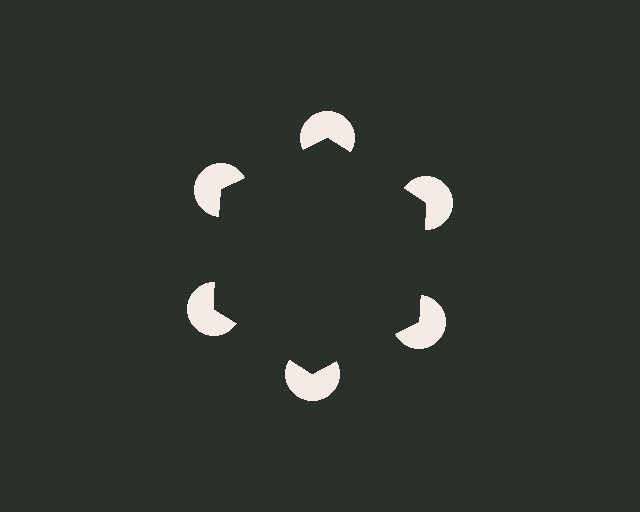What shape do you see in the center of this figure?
An illusory hexagon — its edges are inferred from the aligned wedge cuts in the pac-man discs, not physically drawn.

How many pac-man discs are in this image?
There are 6 — one at each vertex of the illusory hexagon.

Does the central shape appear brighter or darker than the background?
It typically appears slightly darker than the background, even though no actual brightness change is drawn.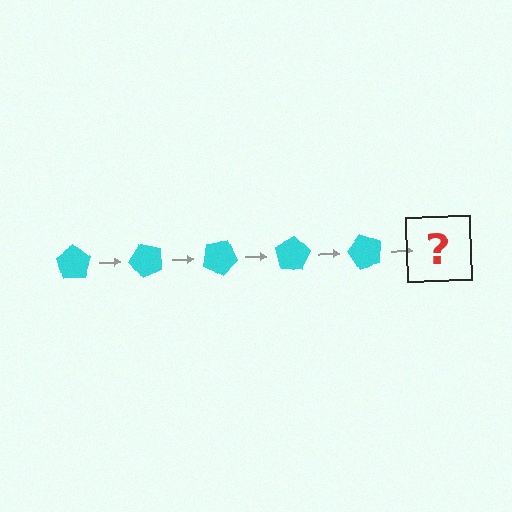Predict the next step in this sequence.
The next step is a cyan pentagon rotated 250 degrees.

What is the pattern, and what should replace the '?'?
The pattern is that the pentagon rotates 50 degrees each step. The '?' should be a cyan pentagon rotated 250 degrees.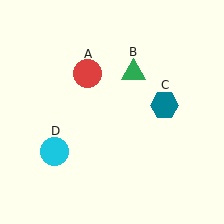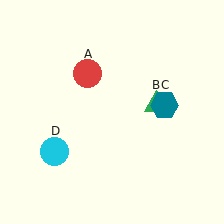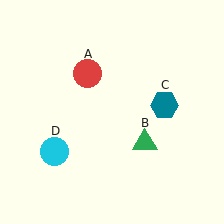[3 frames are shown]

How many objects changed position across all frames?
1 object changed position: green triangle (object B).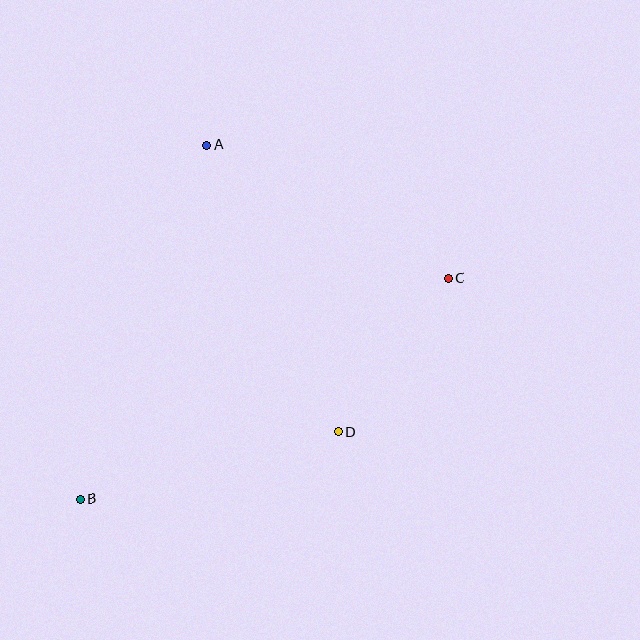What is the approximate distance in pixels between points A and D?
The distance between A and D is approximately 316 pixels.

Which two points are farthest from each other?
Points B and C are farthest from each other.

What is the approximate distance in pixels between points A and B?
The distance between A and B is approximately 376 pixels.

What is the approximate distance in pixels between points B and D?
The distance between B and D is approximately 267 pixels.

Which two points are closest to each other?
Points C and D are closest to each other.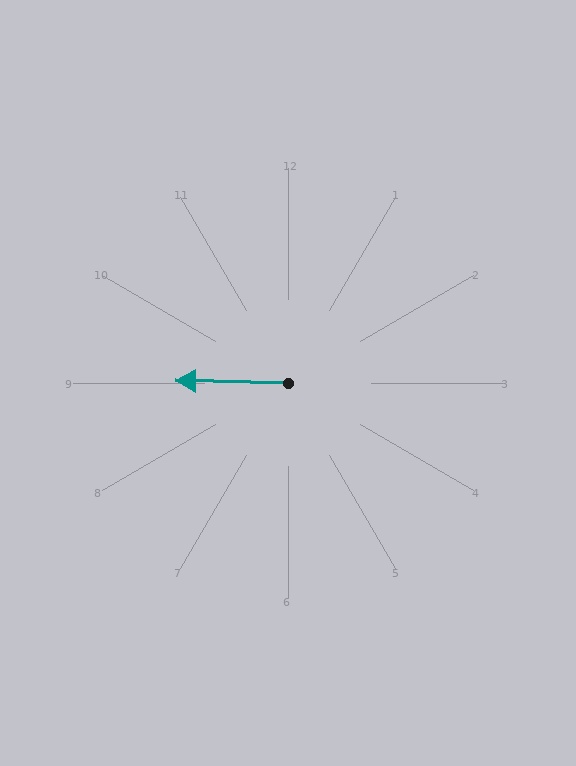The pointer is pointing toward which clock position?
Roughly 9 o'clock.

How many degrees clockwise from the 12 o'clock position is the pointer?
Approximately 271 degrees.